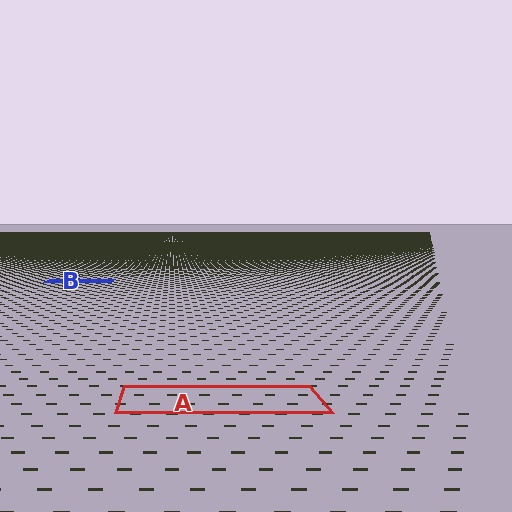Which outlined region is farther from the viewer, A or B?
Region B is farther from the viewer — the texture elements inside it appear smaller and more densely packed.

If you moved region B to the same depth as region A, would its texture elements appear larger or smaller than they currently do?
They would appear larger. At a closer depth, the same texture elements are projected at a bigger on-screen size.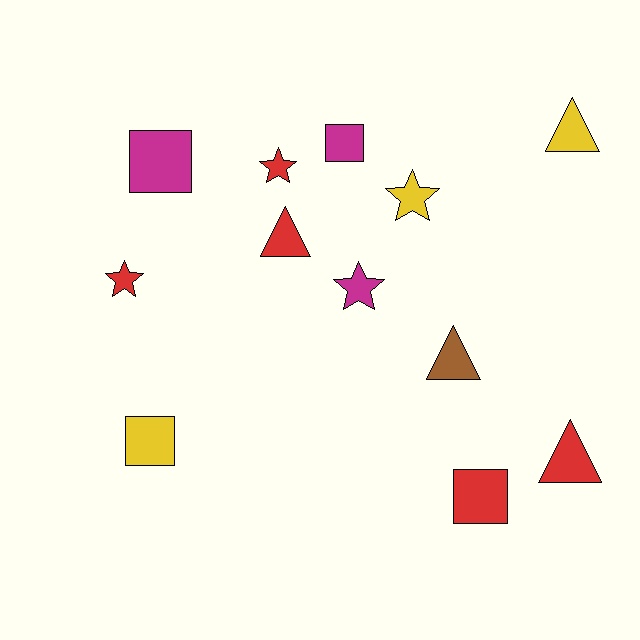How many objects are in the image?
There are 12 objects.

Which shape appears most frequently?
Star, with 4 objects.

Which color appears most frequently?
Red, with 5 objects.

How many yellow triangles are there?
There is 1 yellow triangle.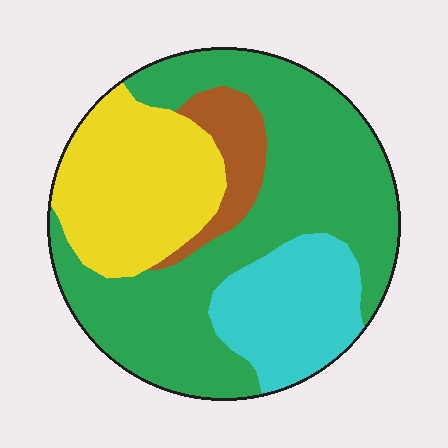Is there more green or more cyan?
Green.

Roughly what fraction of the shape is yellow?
Yellow takes up less than a quarter of the shape.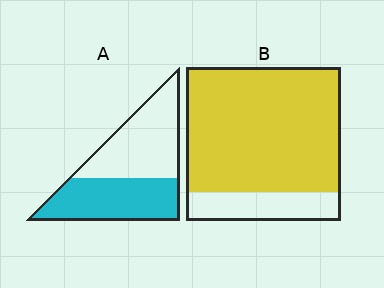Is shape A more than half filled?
Roughly half.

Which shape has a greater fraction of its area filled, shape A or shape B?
Shape B.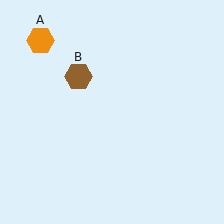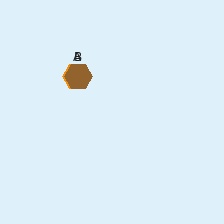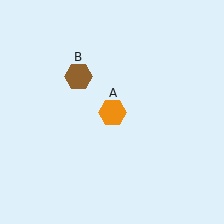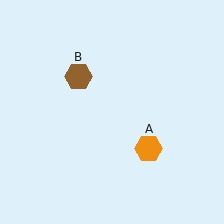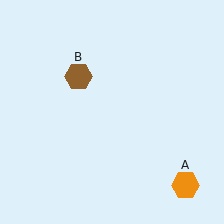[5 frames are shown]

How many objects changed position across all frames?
1 object changed position: orange hexagon (object A).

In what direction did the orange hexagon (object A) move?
The orange hexagon (object A) moved down and to the right.